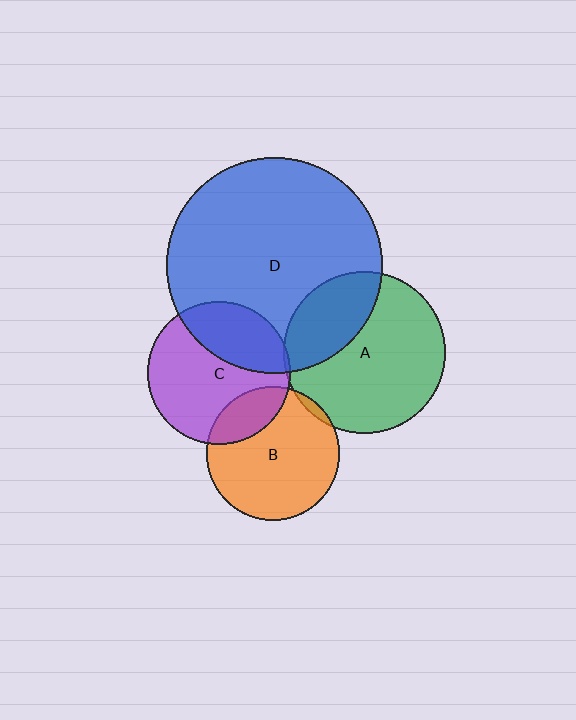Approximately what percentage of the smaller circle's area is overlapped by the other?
Approximately 30%.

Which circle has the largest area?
Circle D (blue).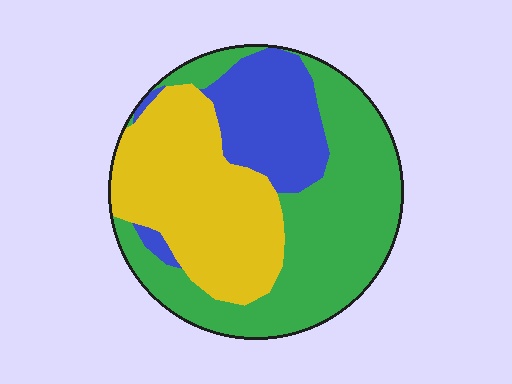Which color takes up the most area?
Green, at roughly 45%.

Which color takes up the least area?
Blue, at roughly 20%.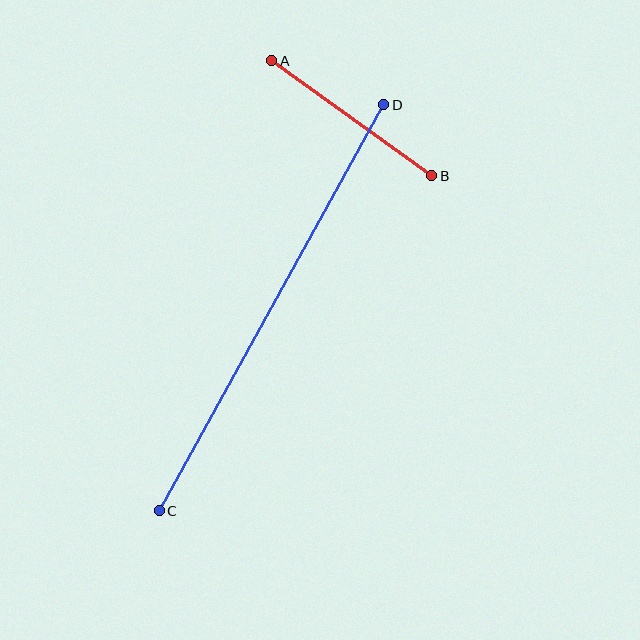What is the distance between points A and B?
The distance is approximately 197 pixels.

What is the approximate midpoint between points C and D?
The midpoint is at approximately (272, 308) pixels.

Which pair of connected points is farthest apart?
Points C and D are farthest apart.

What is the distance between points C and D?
The distance is approximately 464 pixels.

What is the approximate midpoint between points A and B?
The midpoint is at approximately (352, 118) pixels.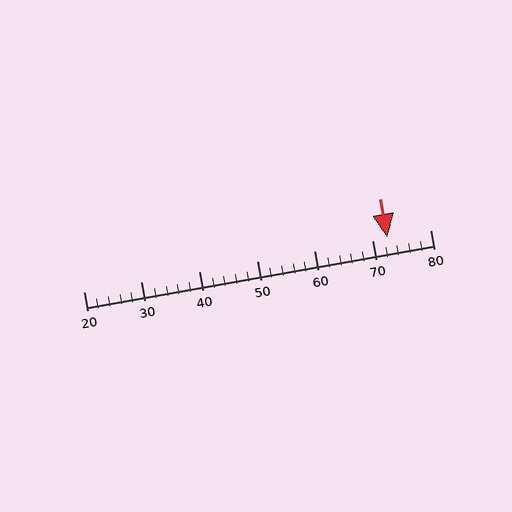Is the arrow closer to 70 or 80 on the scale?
The arrow is closer to 70.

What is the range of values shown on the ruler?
The ruler shows values from 20 to 80.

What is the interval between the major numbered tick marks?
The major tick marks are spaced 10 units apart.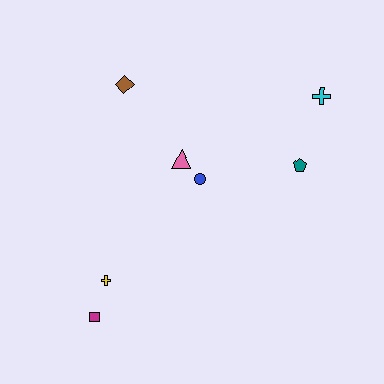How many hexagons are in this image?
There are no hexagons.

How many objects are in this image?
There are 7 objects.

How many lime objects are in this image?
There are no lime objects.